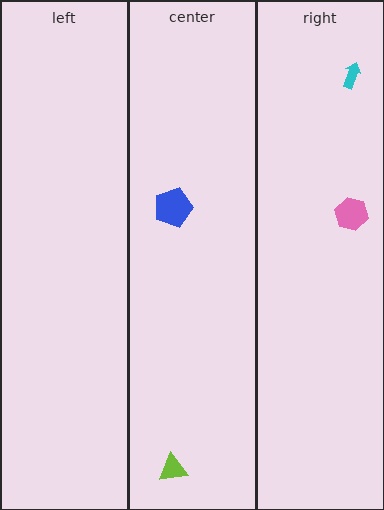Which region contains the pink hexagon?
The right region.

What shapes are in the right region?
The pink hexagon, the cyan arrow.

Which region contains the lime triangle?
The center region.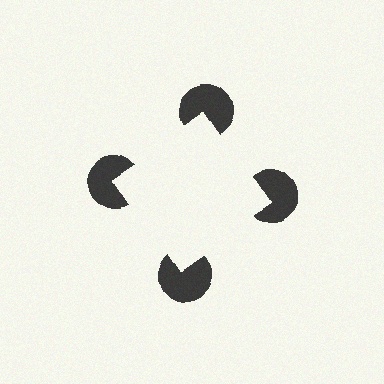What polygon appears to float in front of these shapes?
An illusory square — its edges are inferred from the aligned wedge cuts in the pac-man discs, not physically drawn.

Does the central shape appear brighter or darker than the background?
It typically appears slightly brighter than the background, even though no actual brightness change is drawn.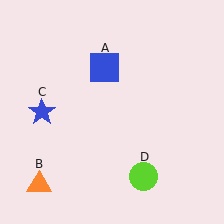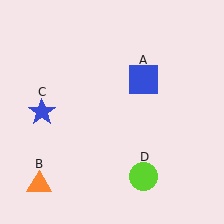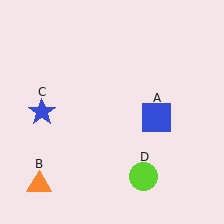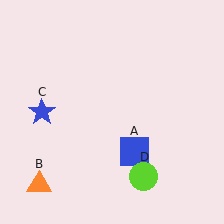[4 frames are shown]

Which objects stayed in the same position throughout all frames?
Orange triangle (object B) and blue star (object C) and lime circle (object D) remained stationary.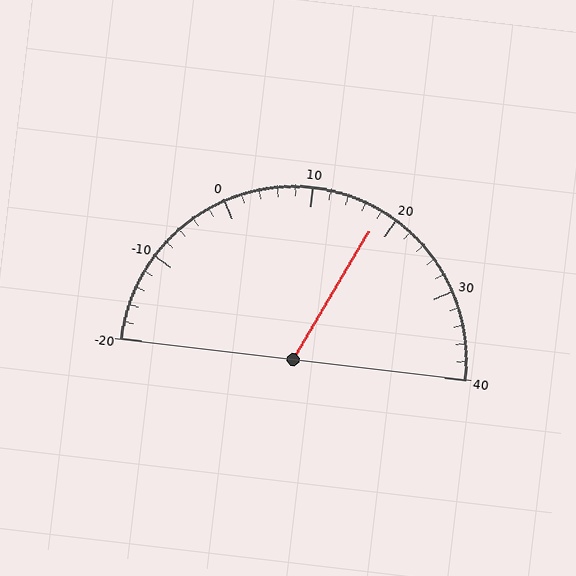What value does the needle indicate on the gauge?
The needle indicates approximately 18.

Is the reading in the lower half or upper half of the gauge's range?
The reading is in the upper half of the range (-20 to 40).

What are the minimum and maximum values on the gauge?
The gauge ranges from -20 to 40.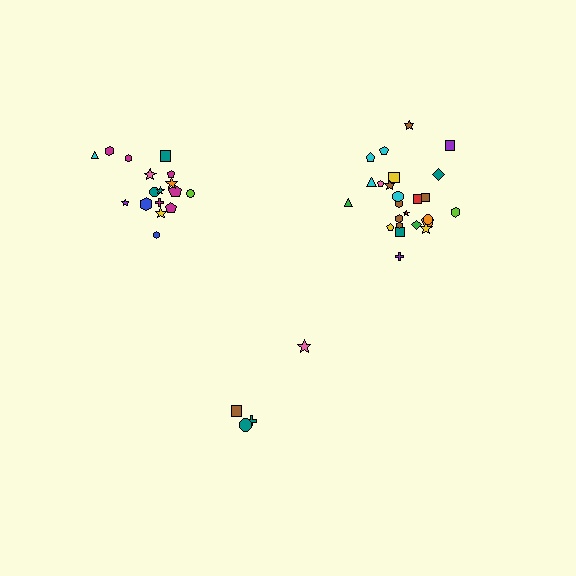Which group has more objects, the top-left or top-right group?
The top-right group.